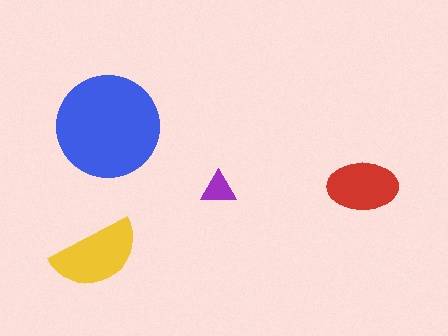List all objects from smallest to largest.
The purple triangle, the red ellipse, the yellow semicircle, the blue circle.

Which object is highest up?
The blue circle is topmost.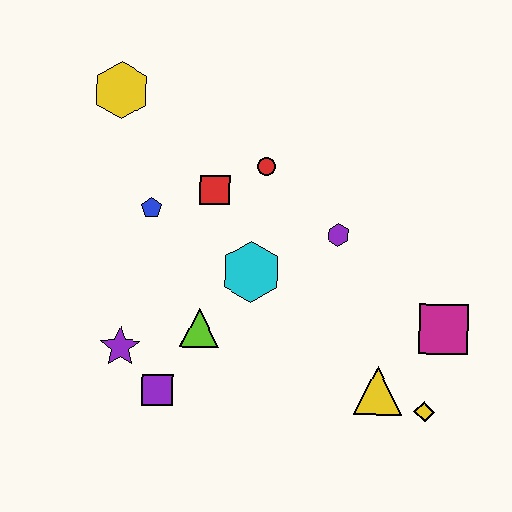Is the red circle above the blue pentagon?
Yes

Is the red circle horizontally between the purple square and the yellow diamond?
Yes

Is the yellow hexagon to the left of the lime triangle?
Yes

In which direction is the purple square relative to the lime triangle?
The purple square is below the lime triangle.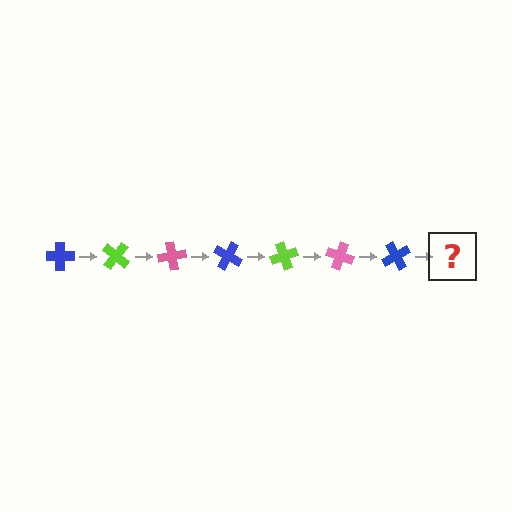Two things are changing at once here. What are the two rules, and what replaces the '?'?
The two rules are that it rotates 40 degrees each step and the color cycles through blue, lime, and pink. The '?' should be a lime cross, rotated 280 degrees from the start.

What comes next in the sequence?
The next element should be a lime cross, rotated 280 degrees from the start.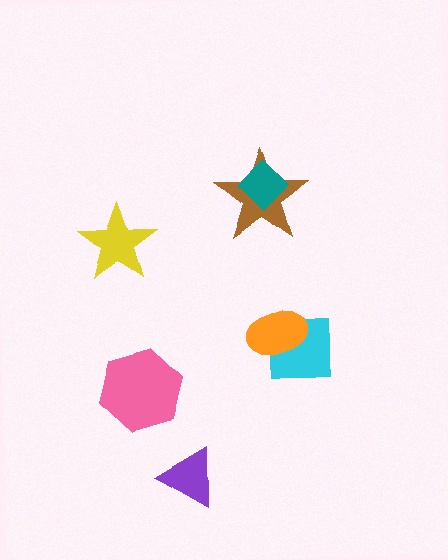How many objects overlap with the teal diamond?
1 object overlaps with the teal diamond.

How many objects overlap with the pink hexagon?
0 objects overlap with the pink hexagon.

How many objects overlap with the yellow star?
0 objects overlap with the yellow star.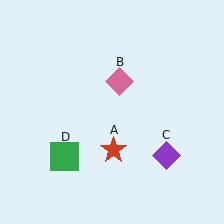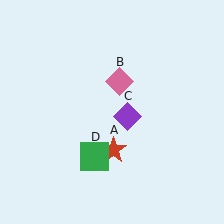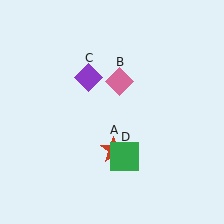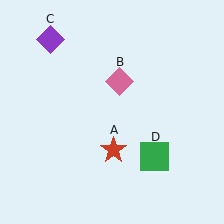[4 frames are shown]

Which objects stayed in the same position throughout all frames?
Red star (object A) and pink diamond (object B) remained stationary.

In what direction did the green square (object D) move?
The green square (object D) moved right.